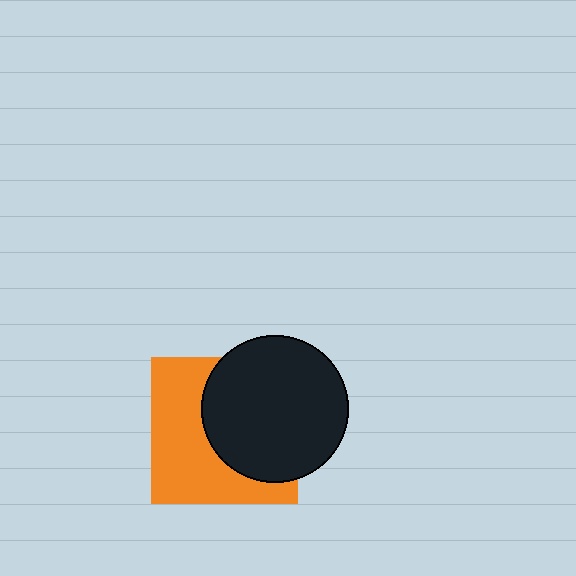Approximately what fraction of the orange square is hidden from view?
Roughly 50% of the orange square is hidden behind the black circle.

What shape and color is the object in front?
The object in front is a black circle.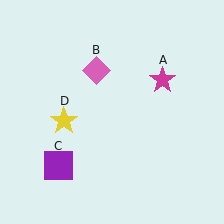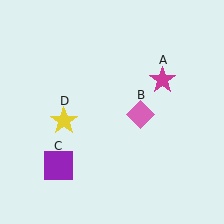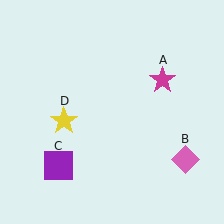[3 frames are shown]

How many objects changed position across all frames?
1 object changed position: pink diamond (object B).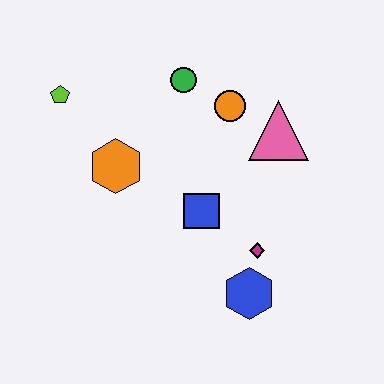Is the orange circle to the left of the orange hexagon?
No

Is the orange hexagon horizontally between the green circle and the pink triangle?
No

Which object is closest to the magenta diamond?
The blue hexagon is closest to the magenta diamond.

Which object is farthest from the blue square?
The lime pentagon is farthest from the blue square.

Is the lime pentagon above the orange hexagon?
Yes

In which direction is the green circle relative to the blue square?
The green circle is above the blue square.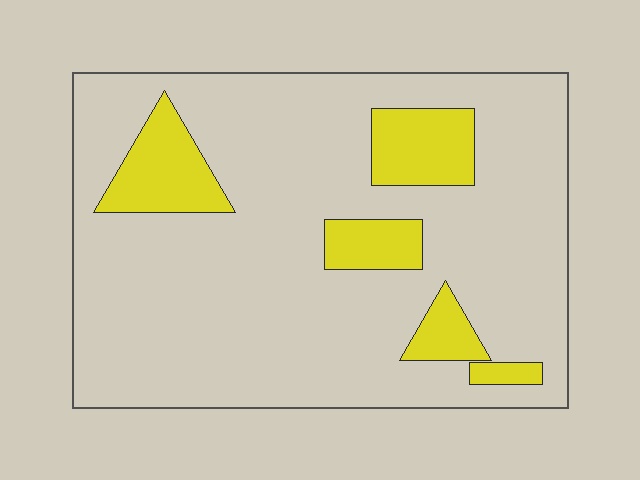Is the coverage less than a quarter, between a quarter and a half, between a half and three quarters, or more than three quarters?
Less than a quarter.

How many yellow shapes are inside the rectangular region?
5.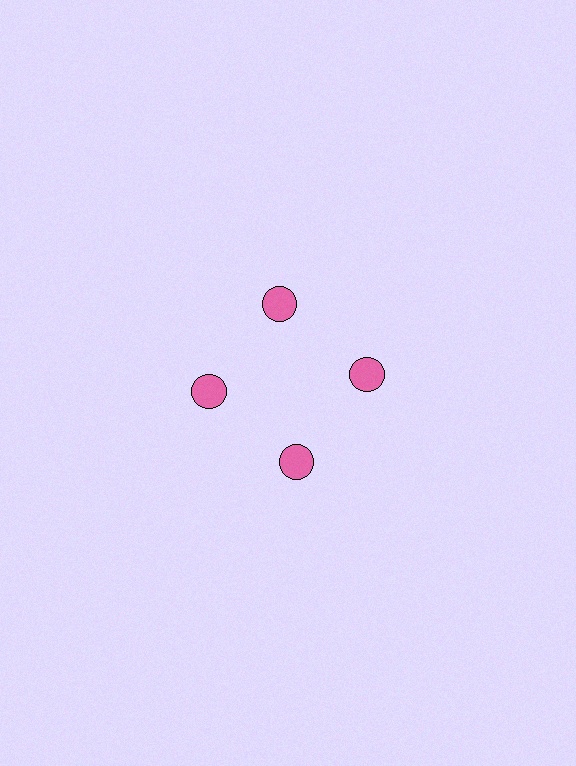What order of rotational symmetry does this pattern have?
This pattern has 4-fold rotational symmetry.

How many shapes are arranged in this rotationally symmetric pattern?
There are 4 shapes, arranged in 4 groups of 1.